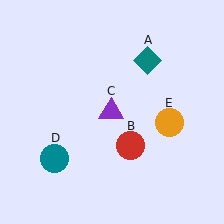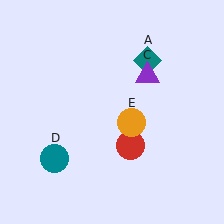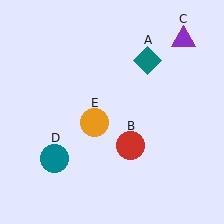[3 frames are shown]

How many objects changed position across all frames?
2 objects changed position: purple triangle (object C), orange circle (object E).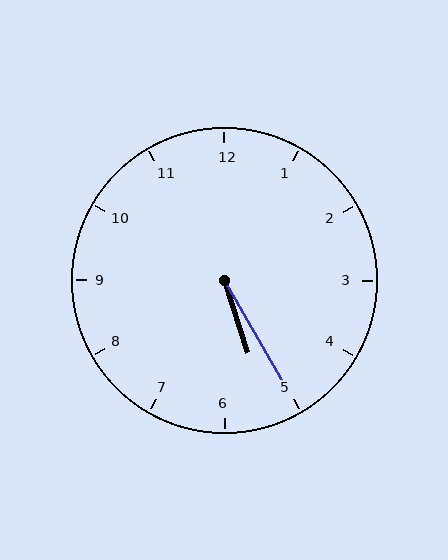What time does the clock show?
5:25.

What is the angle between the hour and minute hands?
Approximately 12 degrees.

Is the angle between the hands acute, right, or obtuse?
It is acute.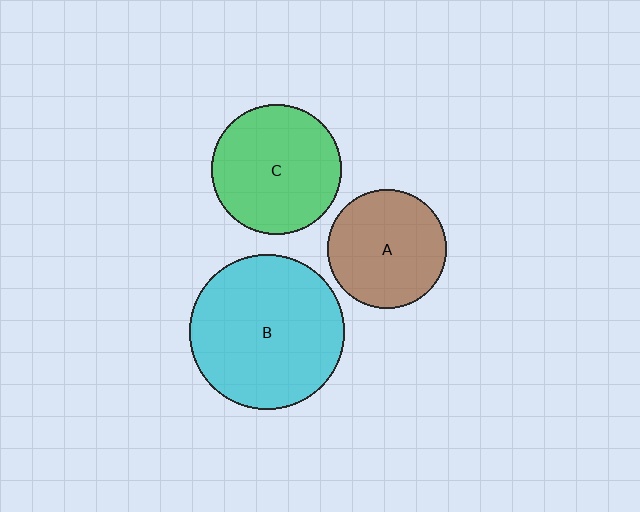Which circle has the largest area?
Circle B (cyan).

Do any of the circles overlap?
No, none of the circles overlap.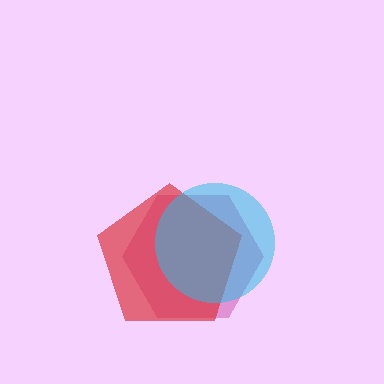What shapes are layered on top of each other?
The layered shapes are: a magenta hexagon, a red pentagon, a cyan circle.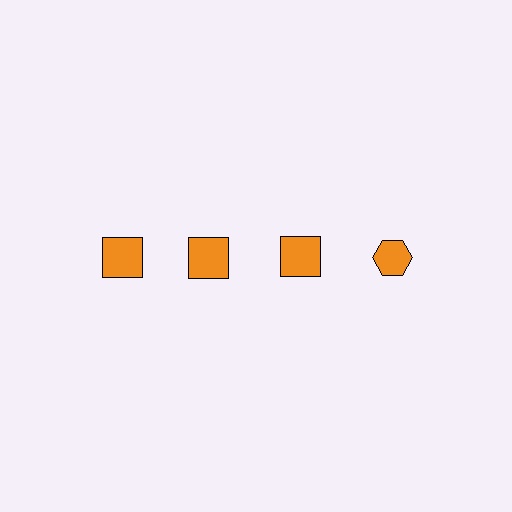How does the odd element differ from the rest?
It has a different shape: hexagon instead of square.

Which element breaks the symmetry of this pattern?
The orange hexagon in the top row, second from right column breaks the symmetry. All other shapes are orange squares.